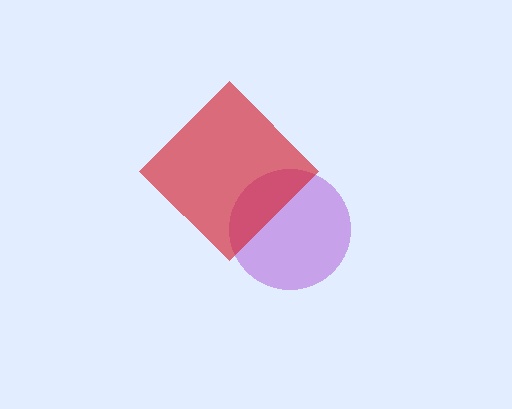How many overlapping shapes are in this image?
There are 2 overlapping shapes in the image.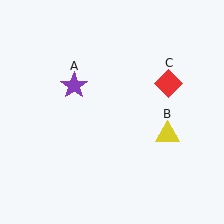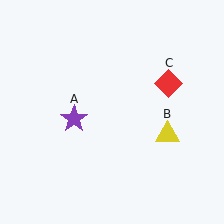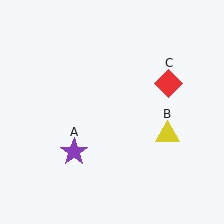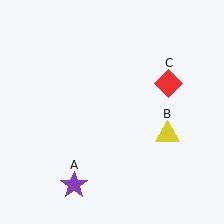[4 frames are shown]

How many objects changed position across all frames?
1 object changed position: purple star (object A).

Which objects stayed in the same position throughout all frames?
Yellow triangle (object B) and red diamond (object C) remained stationary.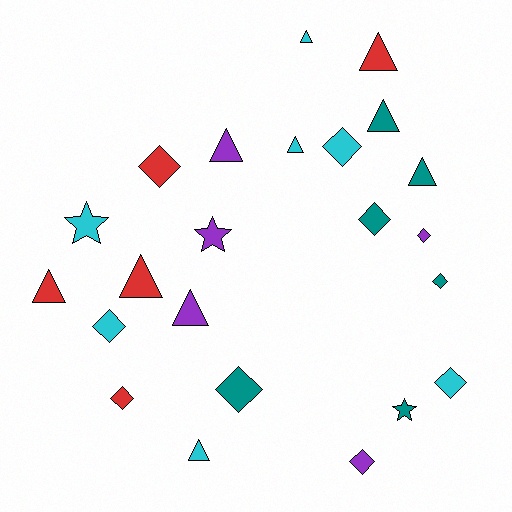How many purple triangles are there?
There are 2 purple triangles.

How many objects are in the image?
There are 23 objects.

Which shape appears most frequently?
Triangle, with 10 objects.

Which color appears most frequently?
Cyan, with 7 objects.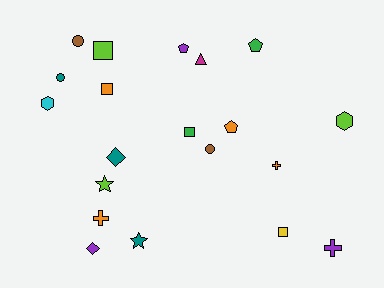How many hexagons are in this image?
There are 2 hexagons.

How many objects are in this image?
There are 20 objects.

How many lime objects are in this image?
There are 3 lime objects.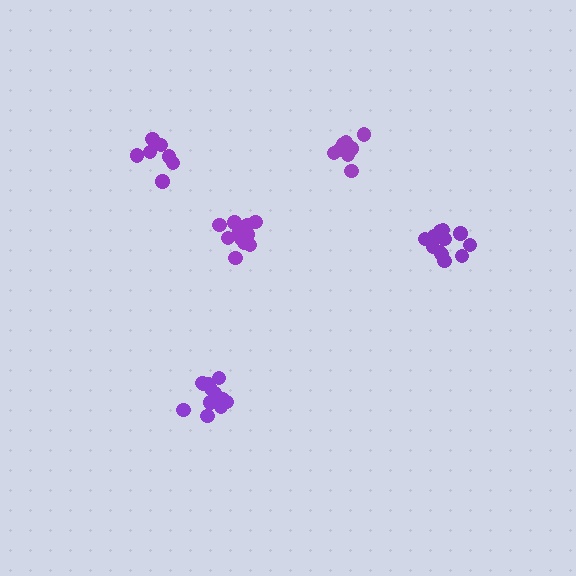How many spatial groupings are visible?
There are 5 spatial groupings.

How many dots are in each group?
Group 1: 13 dots, Group 2: 7 dots, Group 3: 9 dots, Group 4: 12 dots, Group 5: 12 dots (53 total).